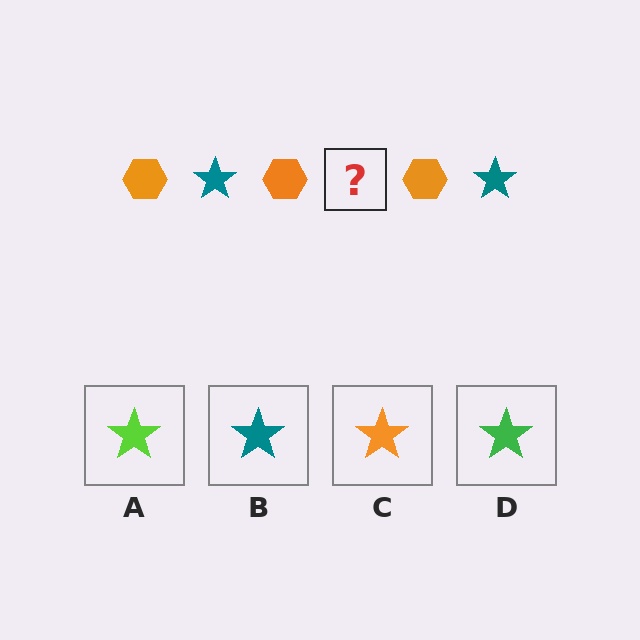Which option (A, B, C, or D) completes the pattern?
B.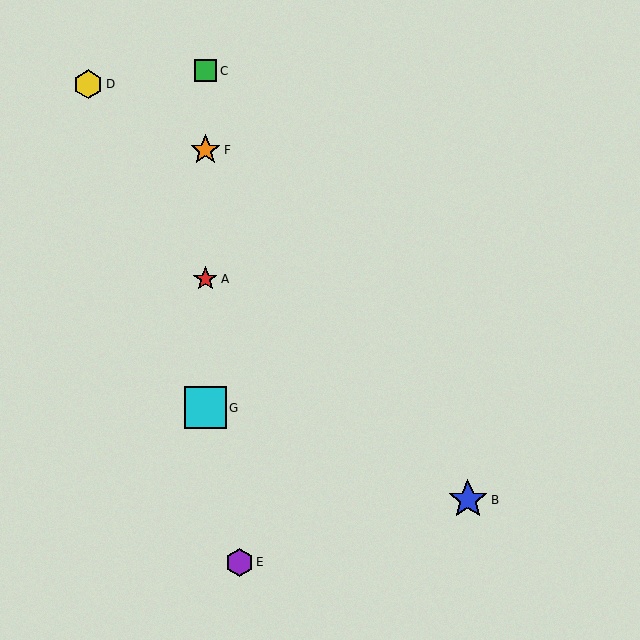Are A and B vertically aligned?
No, A is at x≈205 and B is at x≈468.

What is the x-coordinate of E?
Object E is at x≈239.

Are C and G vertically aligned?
Yes, both are at x≈205.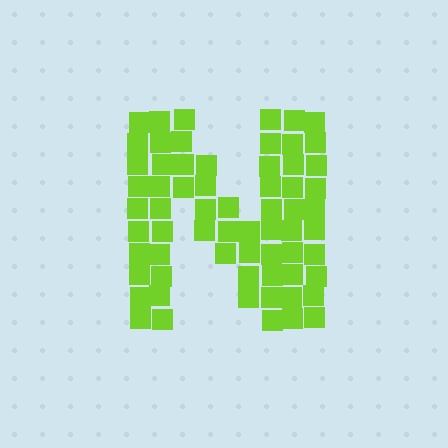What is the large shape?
The large shape is the letter N.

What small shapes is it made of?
It is made of small squares.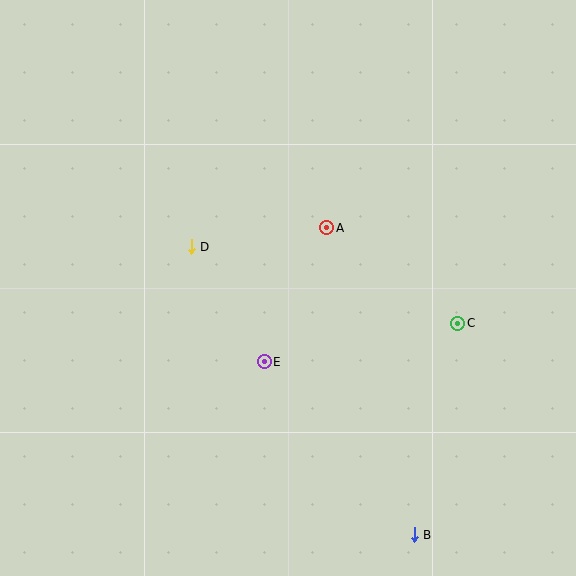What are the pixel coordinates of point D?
Point D is at (191, 247).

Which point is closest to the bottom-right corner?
Point B is closest to the bottom-right corner.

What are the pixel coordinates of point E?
Point E is at (264, 362).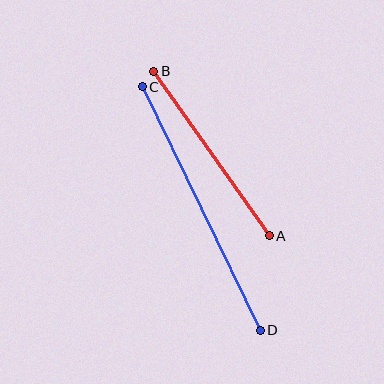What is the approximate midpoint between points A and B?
The midpoint is at approximately (212, 153) pixels.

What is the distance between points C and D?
The distance is approximately 270 pixels.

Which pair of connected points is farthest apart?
Points C and D are farthest apart.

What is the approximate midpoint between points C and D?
The midpoint is at approximately (201, 208) pixels.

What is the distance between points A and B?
The distance is approximately 201 pixels.